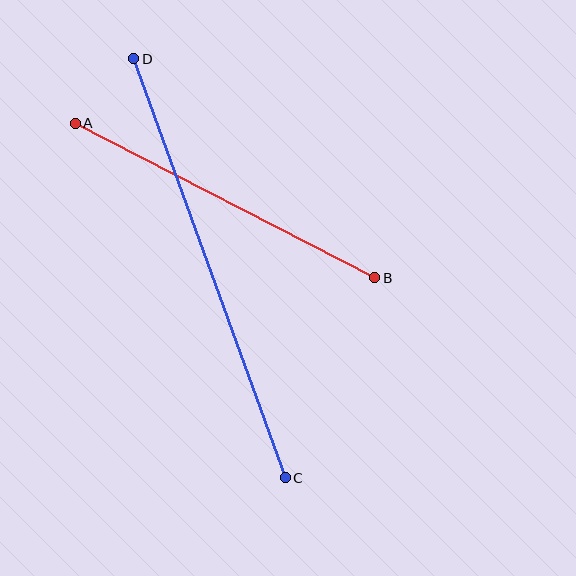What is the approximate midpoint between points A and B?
The midpoint is at approximately (225, 200) pixels.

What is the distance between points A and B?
The distance is approximately 337 pixels.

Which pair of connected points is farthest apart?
Points C and D are farthest apart.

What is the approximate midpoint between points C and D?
The midpoint is at approximately (209, 268) pixels.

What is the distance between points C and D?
The distance is approximately 446 pixels.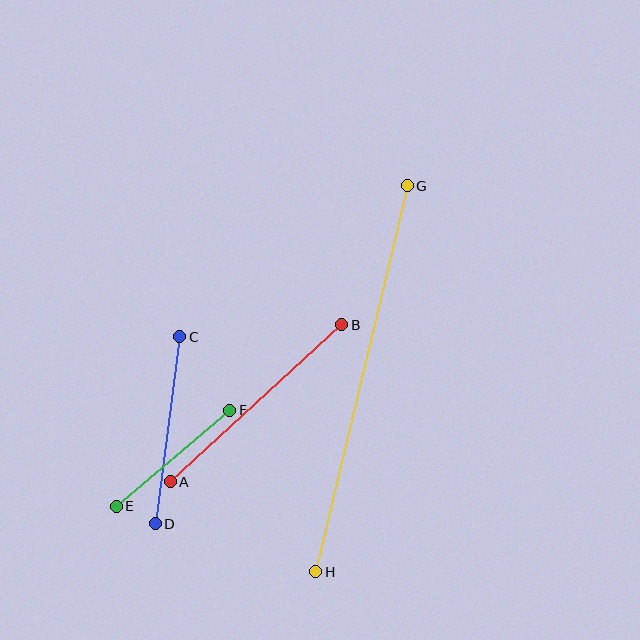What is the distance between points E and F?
The distance is approximately 149 pixels.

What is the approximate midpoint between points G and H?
The midpoint is at approximately (361, 379) pixels.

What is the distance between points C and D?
The distance is approximately 189 pixels.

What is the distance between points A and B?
The distance is approximately 232 pixels.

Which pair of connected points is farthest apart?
Points G and H are farthest apart.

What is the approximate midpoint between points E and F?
The midpoint is at approximately (173, 458) pixels.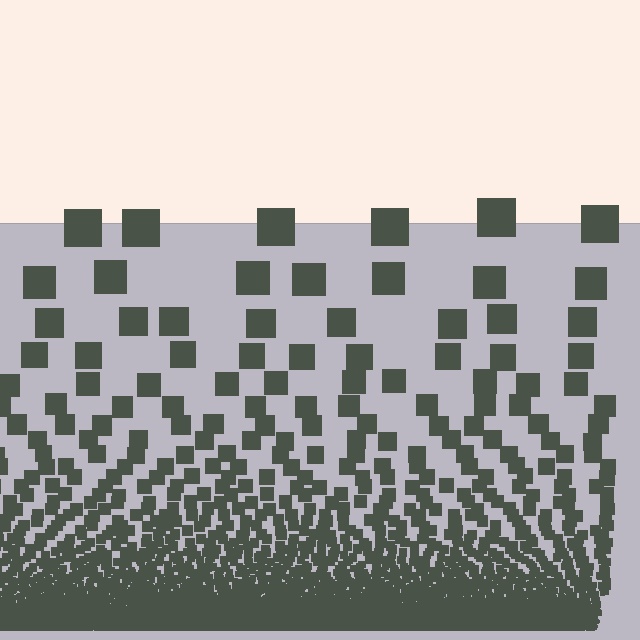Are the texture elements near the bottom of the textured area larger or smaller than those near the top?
Smaller. The gradient is inverted — elements near the bottom are smaller and denser.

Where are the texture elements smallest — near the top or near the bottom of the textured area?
Near the bottom.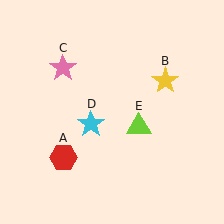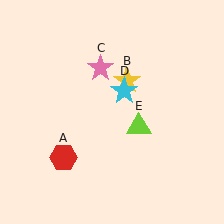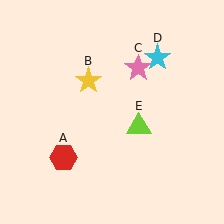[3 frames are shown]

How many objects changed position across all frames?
3 objects changed position: yellow star (object B), pink star (object C), cyan star (object D).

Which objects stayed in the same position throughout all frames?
Red hexagon (object A) and lime triangle (object E) remained stationary.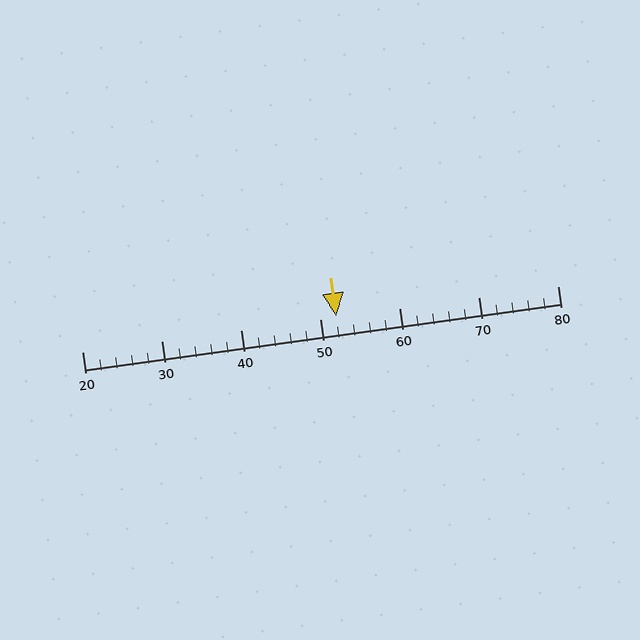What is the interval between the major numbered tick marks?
The major tick marks are spaced 10 units apart.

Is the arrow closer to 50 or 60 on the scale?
The arrow is closer to 50.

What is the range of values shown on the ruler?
The ruler shows values from 20 to 80.